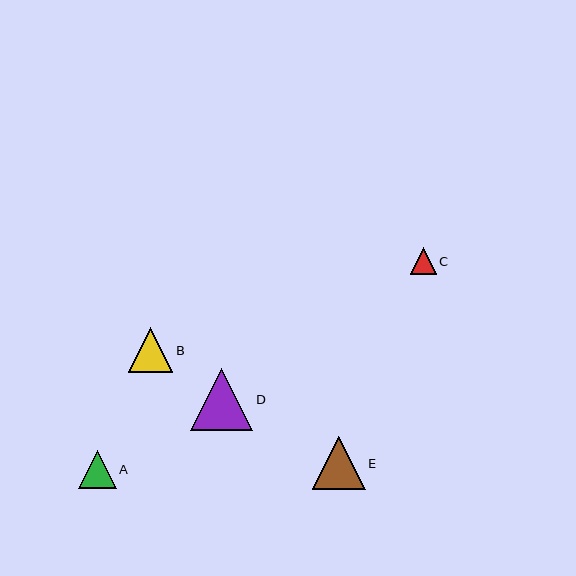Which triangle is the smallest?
Triangle C is the smallest with a size of approximately 26 pixels.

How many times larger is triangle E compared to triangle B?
Triangle E is approximately 1.2 times the size of triangle B.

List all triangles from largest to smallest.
From largest to smallest: D, E, B, A, C.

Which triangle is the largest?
Triangle D is the largest with a size of approximately 62 pixels.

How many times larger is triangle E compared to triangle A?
Triangle E is approximately 1.4 times the size of triangle A.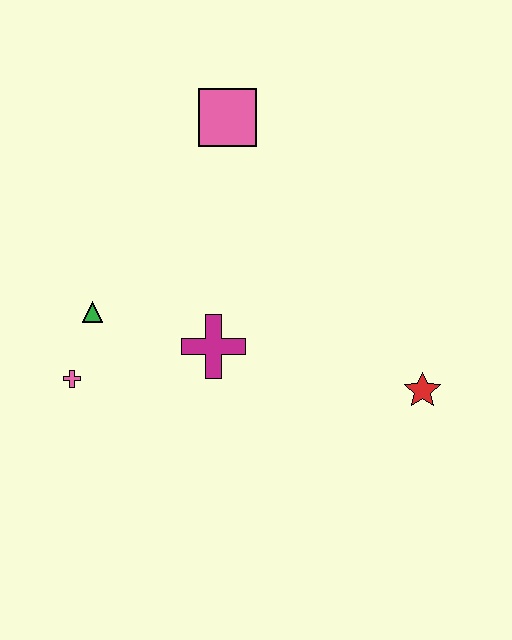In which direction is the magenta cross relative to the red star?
The magenta cross is to the left of the red star.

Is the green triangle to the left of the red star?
Yes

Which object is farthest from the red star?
The pink cross is farthest from the red star.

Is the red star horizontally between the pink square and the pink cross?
No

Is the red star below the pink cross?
Yes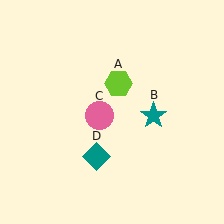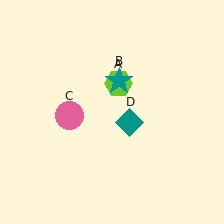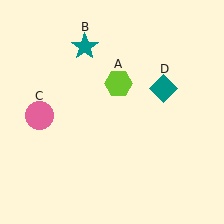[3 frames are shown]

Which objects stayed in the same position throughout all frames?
Lime hexagon (object A) remained stationary.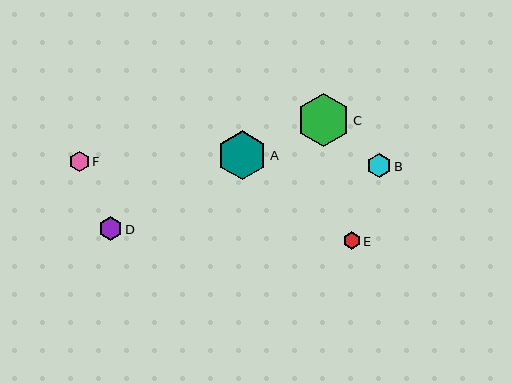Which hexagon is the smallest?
Hexagon E is the smallest with a size of approximately 17 pixels.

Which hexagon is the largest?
Hexagon C is the largest with a size of approximately 53 pixels.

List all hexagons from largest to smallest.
From largest to smallest: C, A, B, D, F, E.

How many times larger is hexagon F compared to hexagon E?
Hexagon F is approximately 1.2 times the size of hexagon E.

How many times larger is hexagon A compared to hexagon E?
Hexagon A is approximately 2.8 times the size of hexagon E.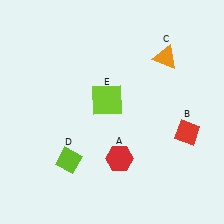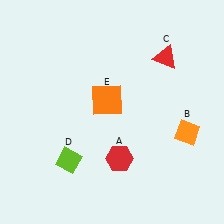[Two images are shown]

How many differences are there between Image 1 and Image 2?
There are 3 differences between the two images.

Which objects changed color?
B changed from red to orange. C changed from orange to red. E changed from lime to orange.